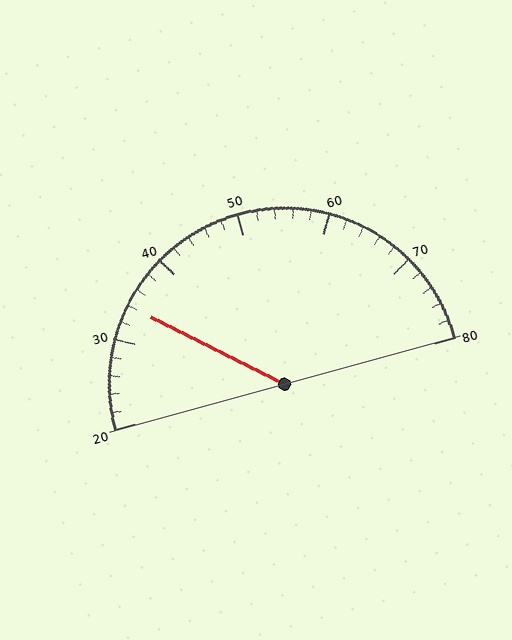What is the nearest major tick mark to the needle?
The nearest major tick mark is 30.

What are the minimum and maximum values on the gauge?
The gauge ranges from 20 to 80.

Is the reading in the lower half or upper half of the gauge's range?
The reading is in the lower half of the range (20 to 80).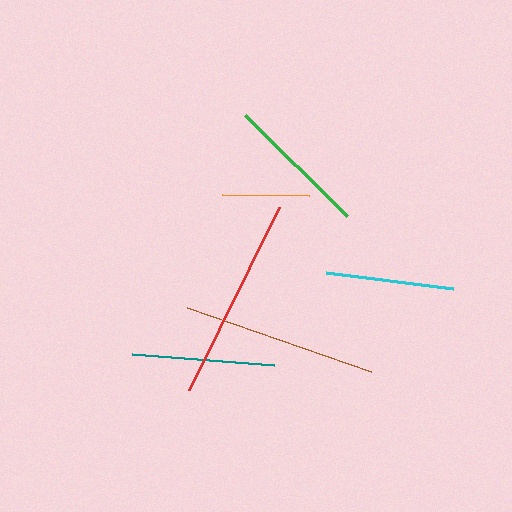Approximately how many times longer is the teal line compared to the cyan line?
The teal line is approximately 1.1 times the length of the cyan line.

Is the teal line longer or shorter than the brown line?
The brown line is longer than the teal line.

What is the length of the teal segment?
The teal segment is approximately 142 pixels long.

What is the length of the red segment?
The red segment is approximately 204 pixels long.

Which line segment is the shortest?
The orange line is the shortest at approximately 88 pixels.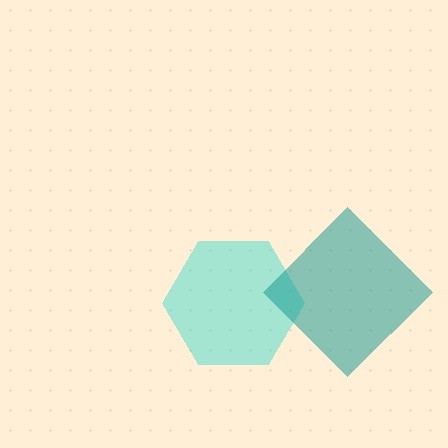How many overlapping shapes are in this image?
There are 2 overlapping shapes in the image.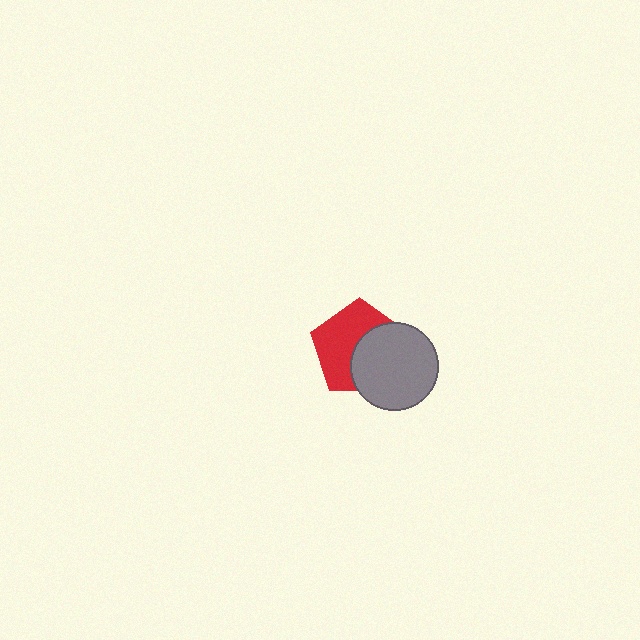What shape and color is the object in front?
The object in front is a gray circle.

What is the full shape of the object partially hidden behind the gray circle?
The partially hidden object is a red pentagon.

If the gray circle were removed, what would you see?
You would see the complete red pentagon.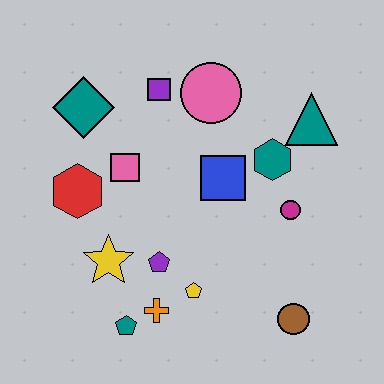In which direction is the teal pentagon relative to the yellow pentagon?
The teal pentagon is to the left of the yellow pentagon.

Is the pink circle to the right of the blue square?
No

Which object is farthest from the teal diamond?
The brown circle is farthest from the teal diamond.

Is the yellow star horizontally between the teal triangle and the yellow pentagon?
No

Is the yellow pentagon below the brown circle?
No